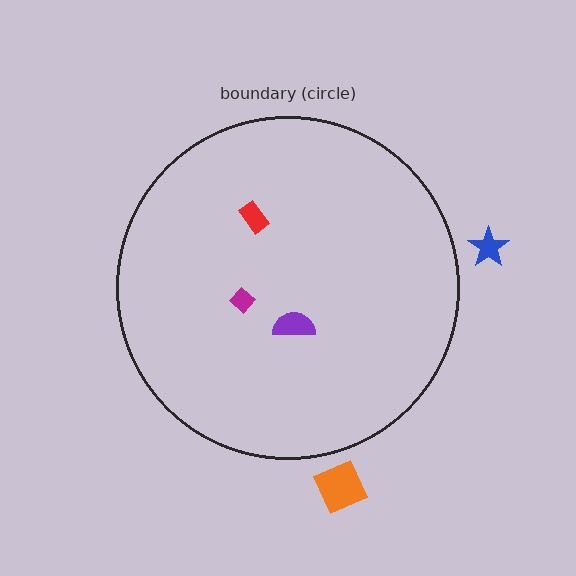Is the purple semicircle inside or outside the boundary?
Inside.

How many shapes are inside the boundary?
3 inside, 2 outside.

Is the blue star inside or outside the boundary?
Outside.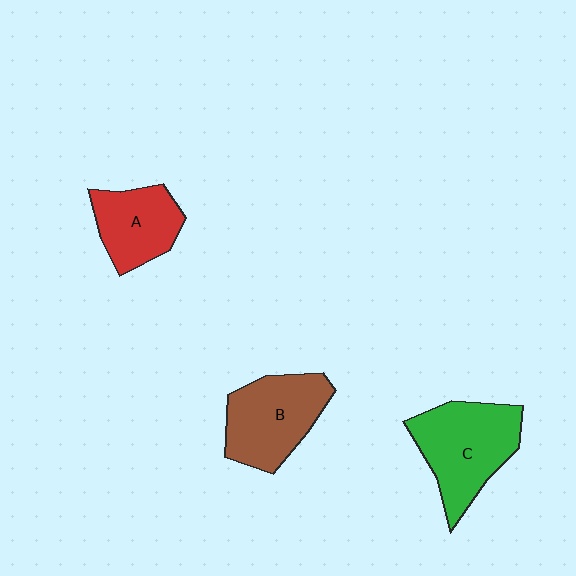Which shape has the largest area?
Shape C (green).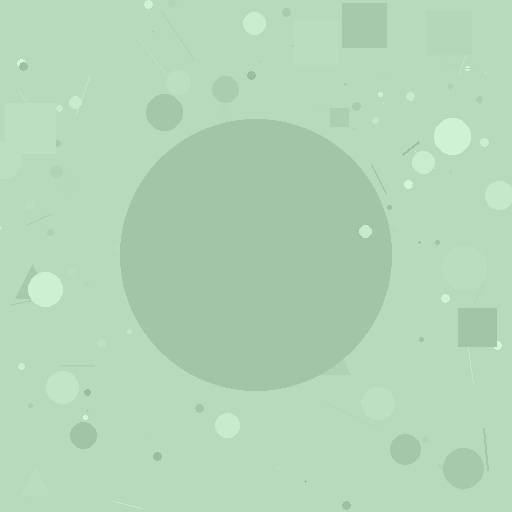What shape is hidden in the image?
A circle is hidden in the image.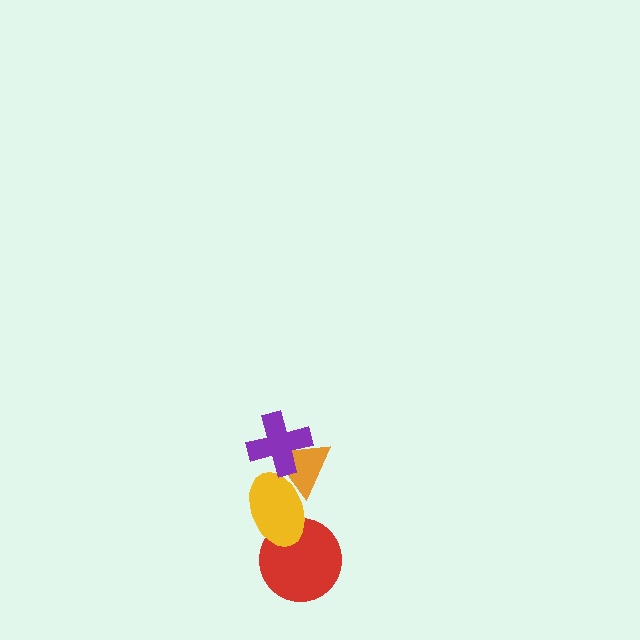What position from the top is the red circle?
The red circle is 4th from the top.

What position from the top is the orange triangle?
The orange triangle is 2nd from the top.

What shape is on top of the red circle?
The yellow ellipse is on top of the red circle.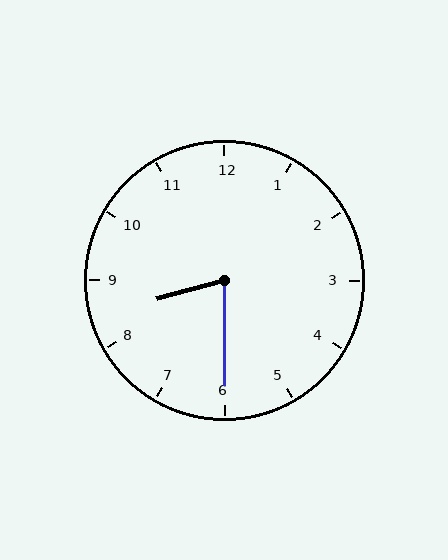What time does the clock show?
8:30.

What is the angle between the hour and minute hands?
Approximately 75 degrees.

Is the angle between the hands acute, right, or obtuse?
It is acute.